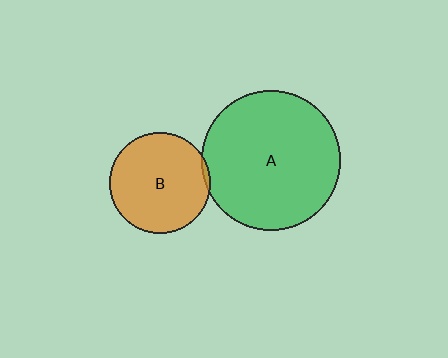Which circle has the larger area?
Circle A (green).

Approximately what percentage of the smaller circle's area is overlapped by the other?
Approximately 5%.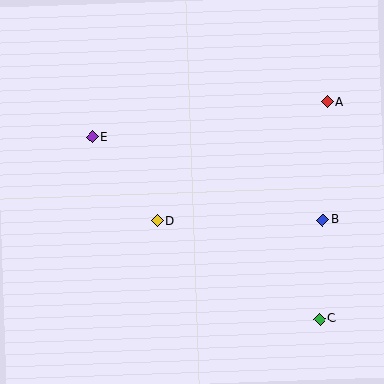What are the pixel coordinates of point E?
Point E is at (92, 137).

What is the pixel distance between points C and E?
The distance between C and E is 292 pixels.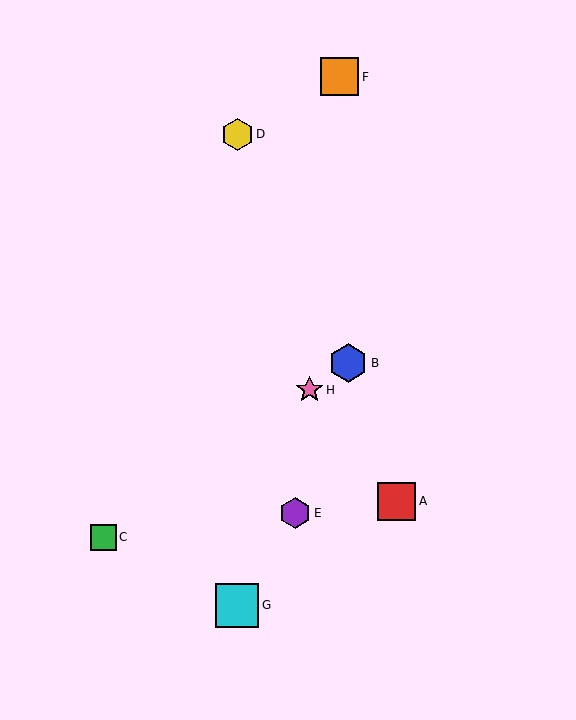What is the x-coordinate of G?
Object G is at x≈237.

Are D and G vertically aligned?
Yes, both are at x≈237.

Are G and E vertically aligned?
No, G is at x≈237 and E is at x≈295.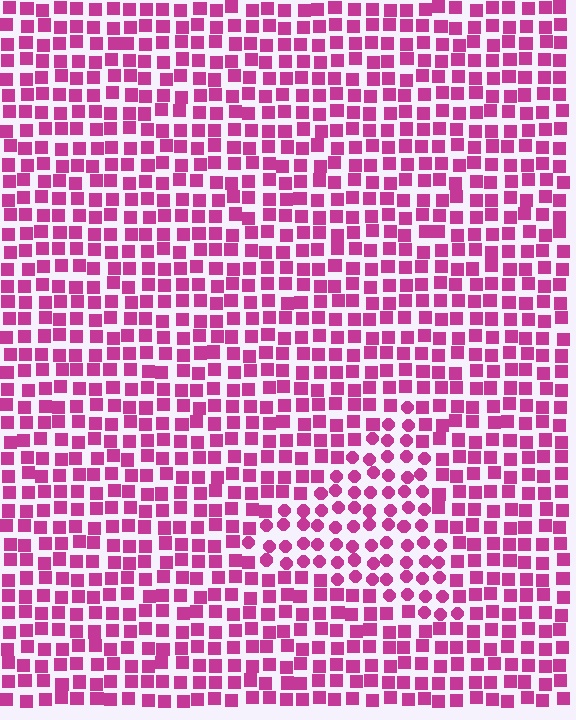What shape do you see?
I see a triangle.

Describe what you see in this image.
The image is filled with small magenta elements arranged in a uniform grid. A triangle-shaped region contains circles, while the surrounding area contains squares. The boundary is defined purely by the change in element shape.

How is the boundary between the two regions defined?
The boundary is defined by a change in element shape: circles inside vs. squares outside. All elements share the same color and spacing.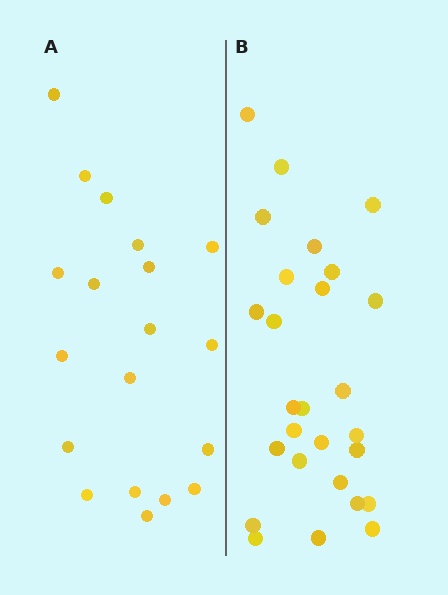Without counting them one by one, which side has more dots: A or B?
Region B (the right region) has more dots.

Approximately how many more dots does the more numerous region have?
Region B has roughly 8 or so more dots than region A.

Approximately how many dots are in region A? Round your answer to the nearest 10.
About 20 dots. (The exact count is 19, which rounds to 20.)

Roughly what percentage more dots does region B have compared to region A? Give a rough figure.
About 40% more.